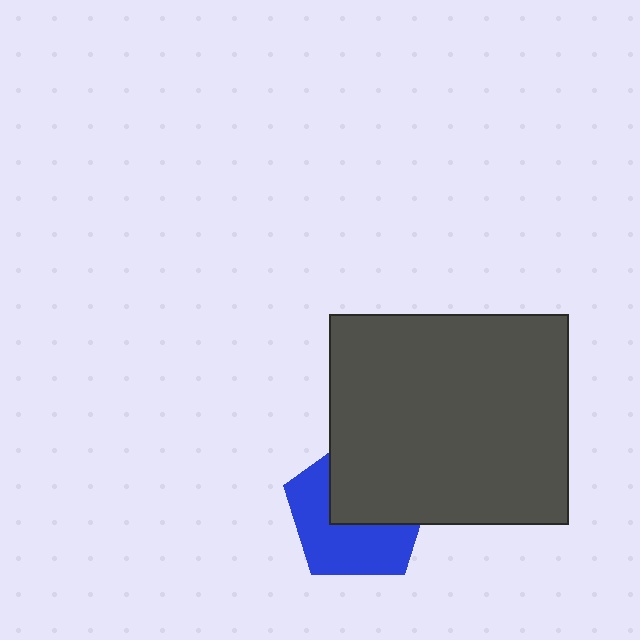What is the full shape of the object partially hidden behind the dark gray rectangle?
The partially hidden object is a blue pentagon.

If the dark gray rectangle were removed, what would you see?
You would see the complete blue pentagon.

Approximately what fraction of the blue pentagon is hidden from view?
Roughly 48% of the blue pentagon is hidden behind the dark gray rectangle.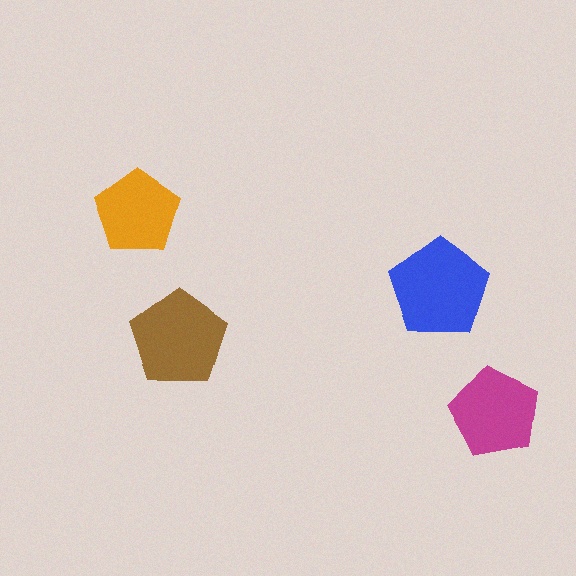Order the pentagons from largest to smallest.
the blue one, the brown one, the magenta one, the orange one.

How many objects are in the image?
There are 4 objects in the image.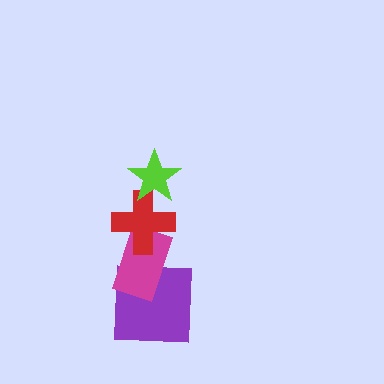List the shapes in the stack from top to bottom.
From top to bottom: the lime star, the red cross, the magenta rectangle, the purple square.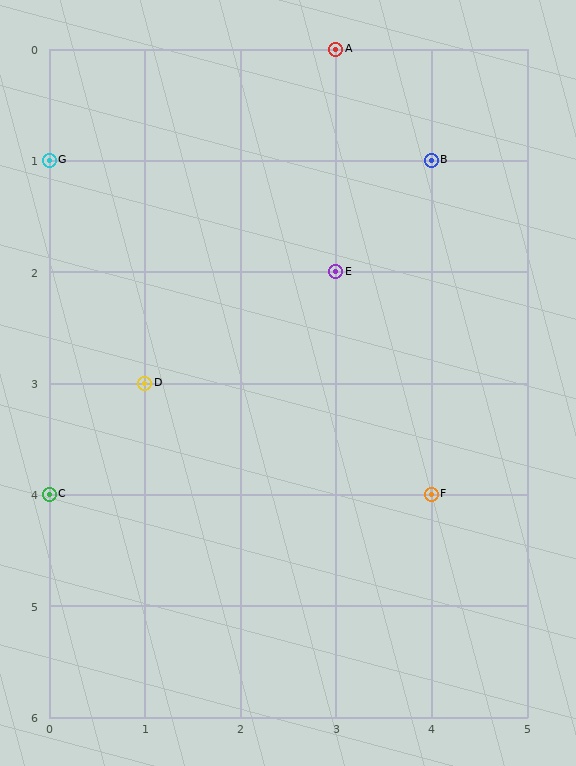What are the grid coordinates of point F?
Point F is at grid coordinates (4, 4).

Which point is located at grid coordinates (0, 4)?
Point C is at (0, 4).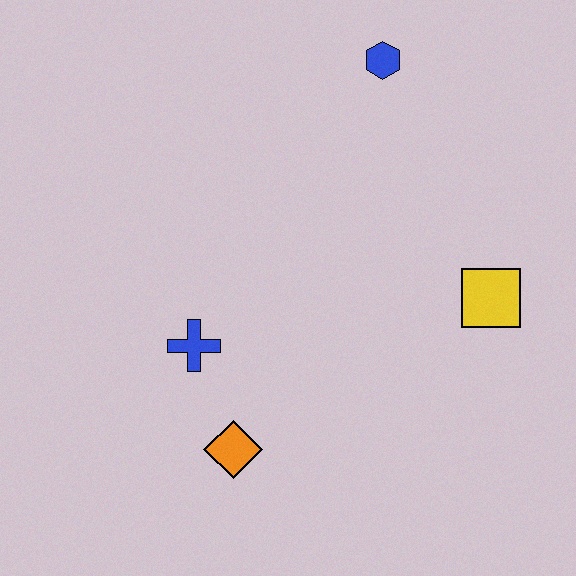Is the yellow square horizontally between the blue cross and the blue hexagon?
No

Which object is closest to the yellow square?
The blue hexagon is closest to the yellow square.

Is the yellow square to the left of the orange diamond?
No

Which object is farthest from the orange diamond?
The blue hexagon is farthest from the orange diamond.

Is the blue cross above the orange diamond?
Yes